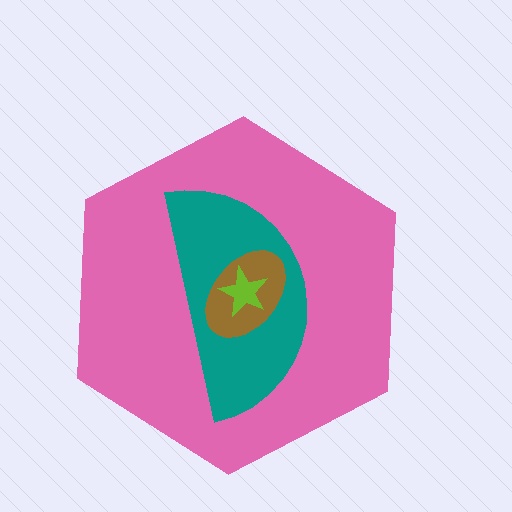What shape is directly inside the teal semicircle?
The brown ellipse.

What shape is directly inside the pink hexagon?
The teal semicircle.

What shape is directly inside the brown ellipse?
The lime star.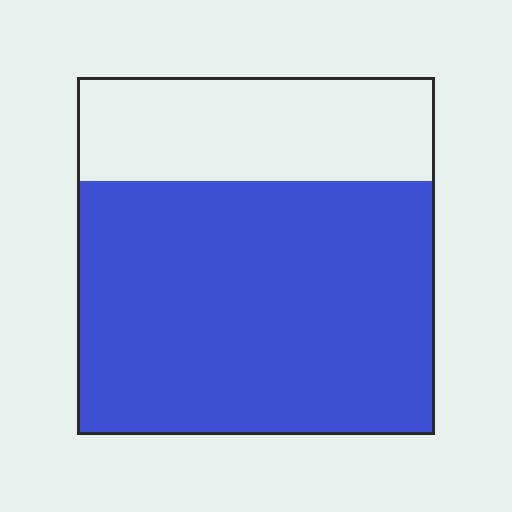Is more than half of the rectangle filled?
Yes.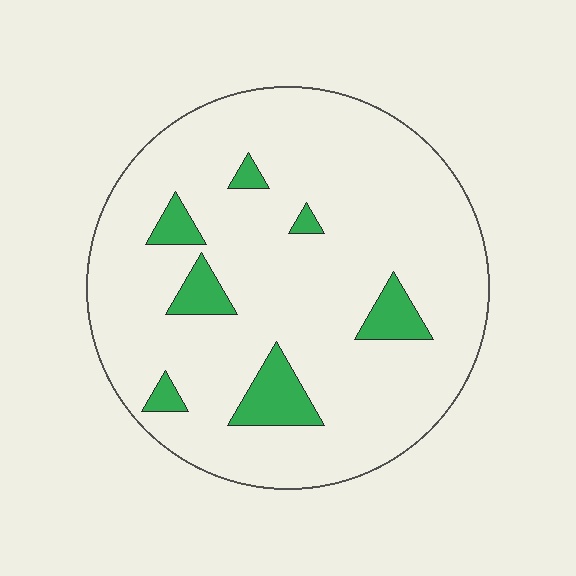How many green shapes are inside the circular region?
7.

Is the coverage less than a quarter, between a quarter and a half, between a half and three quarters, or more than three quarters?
Less than a quarter.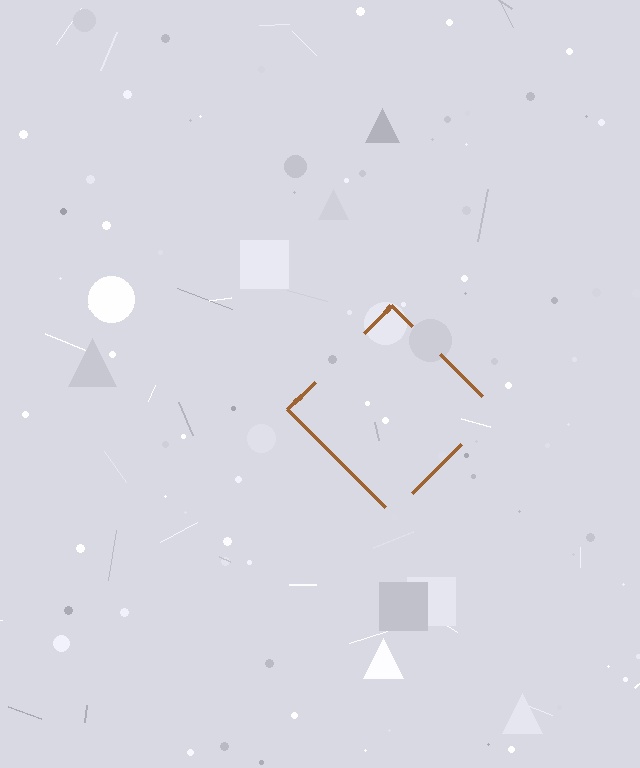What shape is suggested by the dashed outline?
The dashed outline suggests a diamond.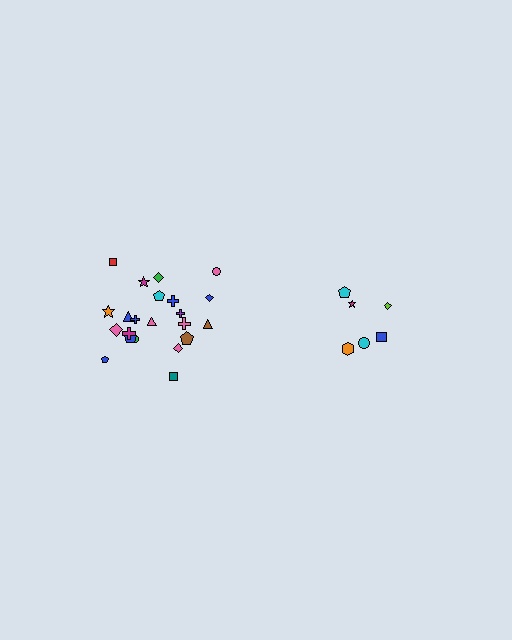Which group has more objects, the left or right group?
The left group.